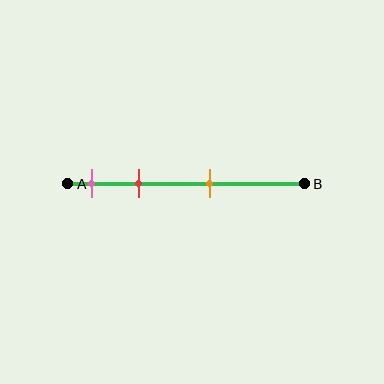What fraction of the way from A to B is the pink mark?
The pink mark is approximately 10% (0.1) of the way from A to B.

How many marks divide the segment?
There are 3 marks dividing the segment.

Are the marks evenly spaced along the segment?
No, the marks are not evenly spaced.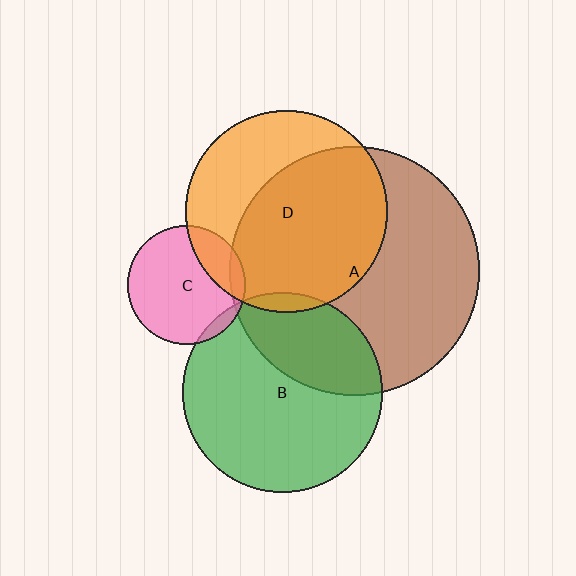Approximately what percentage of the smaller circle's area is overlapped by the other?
Approximately 20%.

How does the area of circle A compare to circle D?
Approximately 1.5 times.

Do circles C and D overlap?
Yes.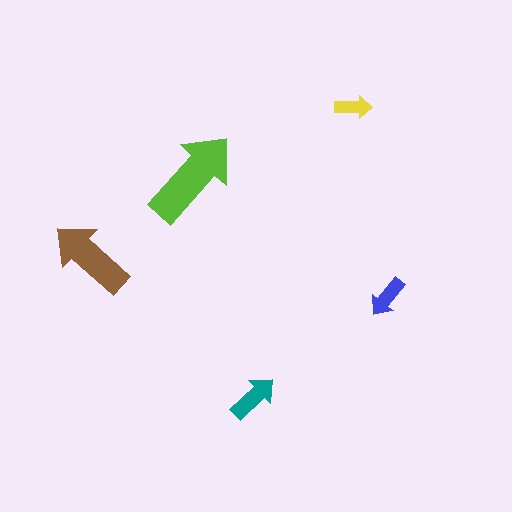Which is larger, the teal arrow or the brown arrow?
The brown one.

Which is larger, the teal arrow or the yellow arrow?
The teal one.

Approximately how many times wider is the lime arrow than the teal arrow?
About 2 times wider.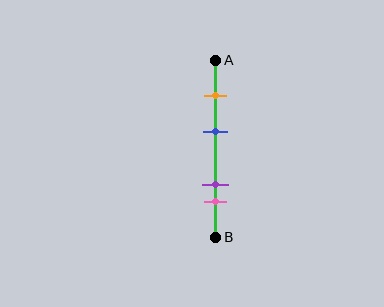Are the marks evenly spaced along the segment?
No, the marks are not evenly spaced.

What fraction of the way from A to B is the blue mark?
The blue mark is approximately 40% (0.4) of the way from A to B.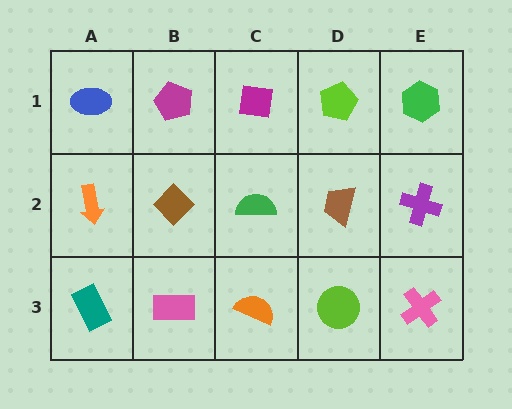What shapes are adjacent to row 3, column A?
An orange arrow (row 2, column A), a pink rectangle (row 3, column B).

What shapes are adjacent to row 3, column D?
A brown trapezoid (row 2, column D), an orange semicircle (row 3, column C), a pink cross (row 3, column E).